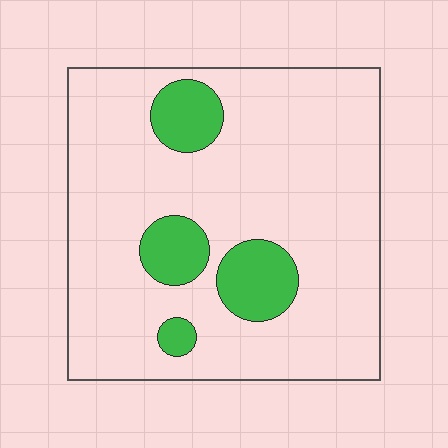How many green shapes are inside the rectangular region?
4.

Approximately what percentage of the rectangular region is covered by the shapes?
Approximately 15%.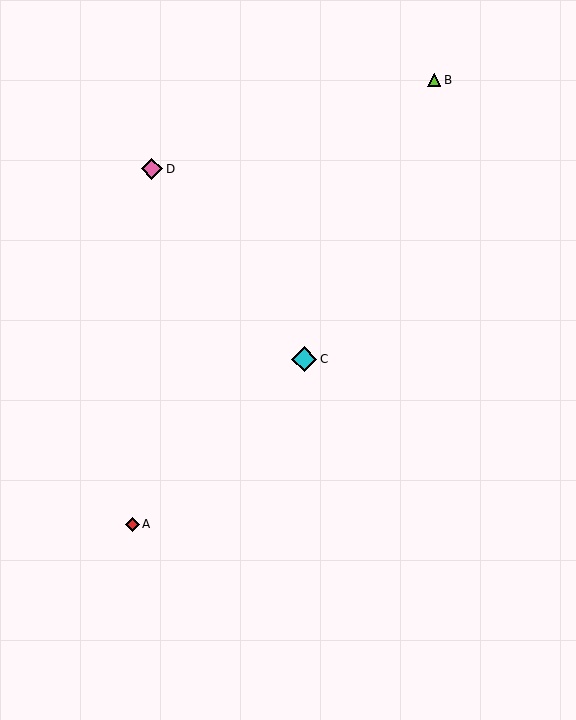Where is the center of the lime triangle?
The center of the lime triangle is at (434, 80).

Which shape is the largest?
The cyan diamond (labeled C) is the largest.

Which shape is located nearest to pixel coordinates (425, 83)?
The lime triangle (labeled B) at (434, 80) is nearest to that location.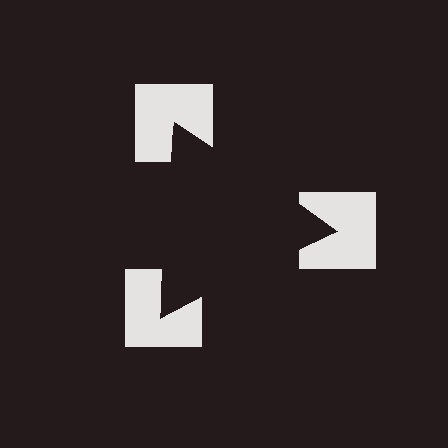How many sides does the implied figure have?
3 sides.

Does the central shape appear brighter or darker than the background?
It typically appears slightly darker than the background, even though no actual brightness change is drawn.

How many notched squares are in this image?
There are 3 — one at each vertex of the illusory triangle.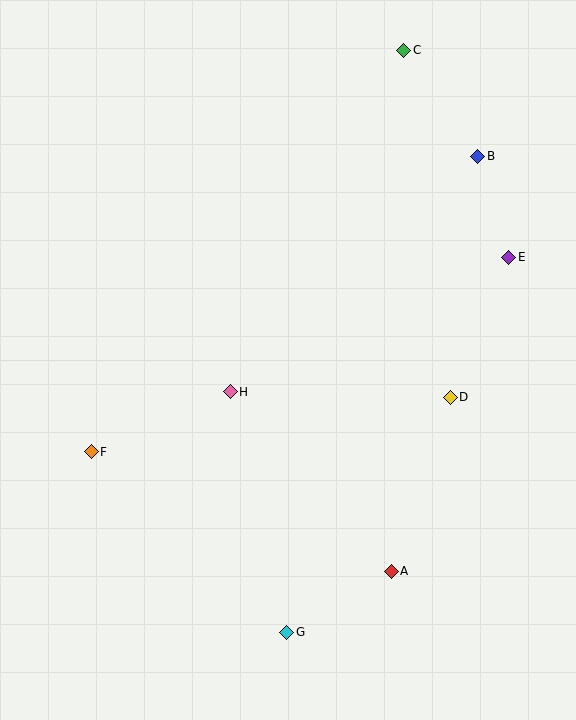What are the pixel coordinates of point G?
Point G is at (287, 632).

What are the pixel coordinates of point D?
Point D is at (450, 397).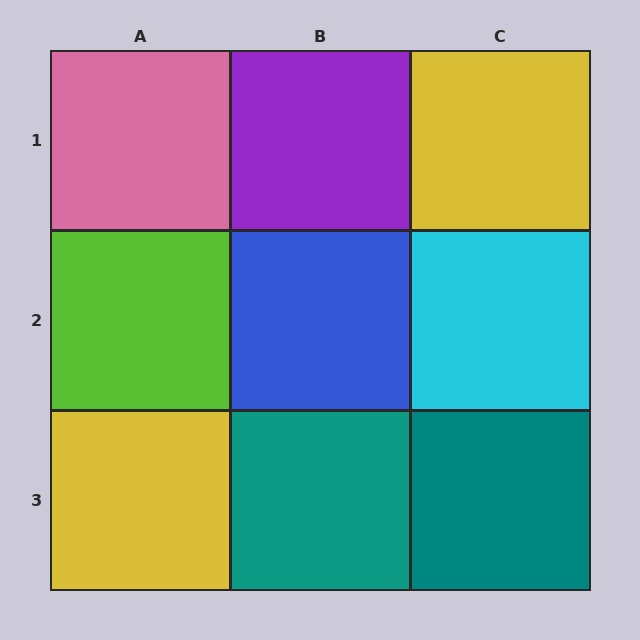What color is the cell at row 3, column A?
Yellow.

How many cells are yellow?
2 cells are yellow.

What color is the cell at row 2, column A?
Lime.